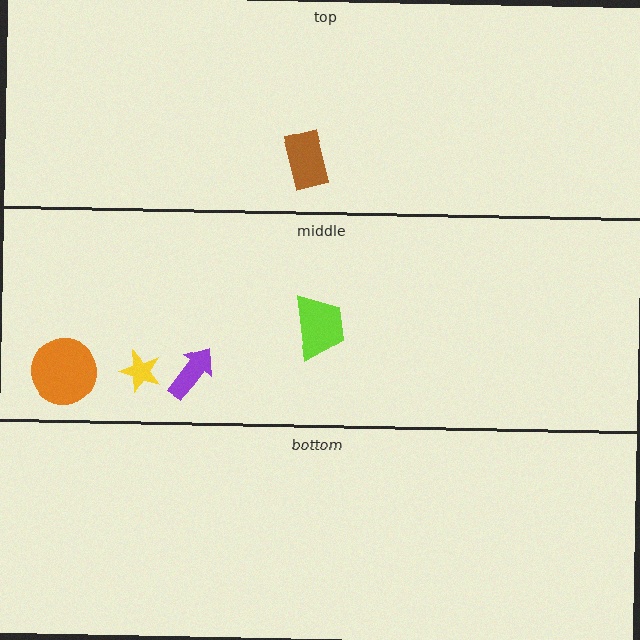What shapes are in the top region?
The brown rectangle.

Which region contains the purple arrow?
The middle region.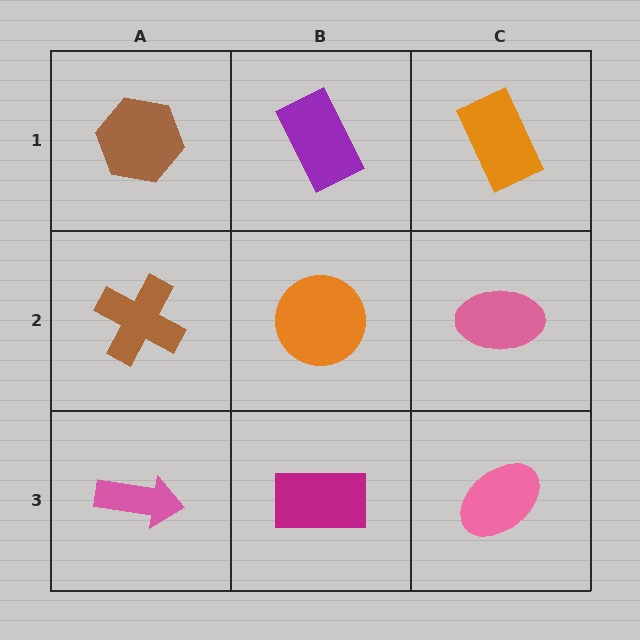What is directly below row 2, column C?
A pink ellipse.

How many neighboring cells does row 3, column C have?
2.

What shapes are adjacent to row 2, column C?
An orange rectangle (row 1, column C), a pink ellipse (row 3, column C), an orange circle (row 2, column B).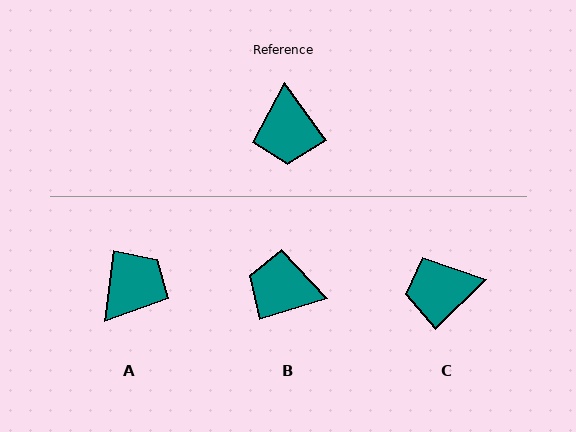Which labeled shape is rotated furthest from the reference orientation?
A, about 137 degrees away.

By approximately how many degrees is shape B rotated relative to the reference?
Approximately 109 degrees clockwise.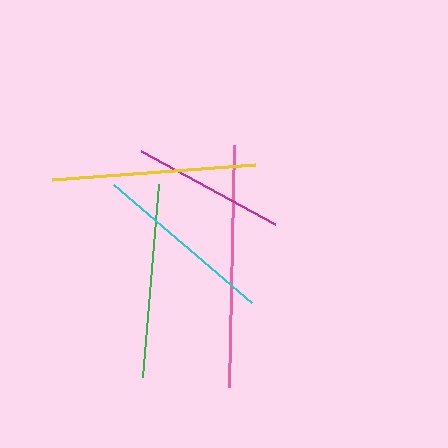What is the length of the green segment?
The green segment is approximately 193 pixels long.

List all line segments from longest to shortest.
From longest to shortest: pink, yellow, green, cyan, magenta.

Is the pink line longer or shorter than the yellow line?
The pink line is longer than the yellow line.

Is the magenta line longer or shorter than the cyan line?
The cyan line is longer than the magenta line.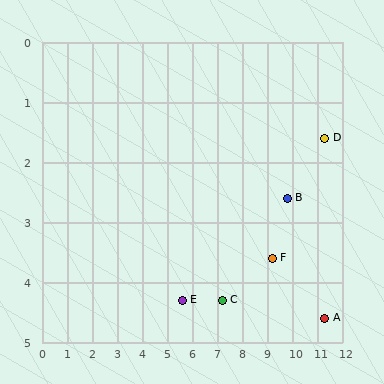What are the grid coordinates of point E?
Point E is at approximately (5.6, 4.3).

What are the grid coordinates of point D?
Point D is at approximately (11.3, 1.6).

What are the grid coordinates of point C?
Point C is at approximately (7.2, 4.3).